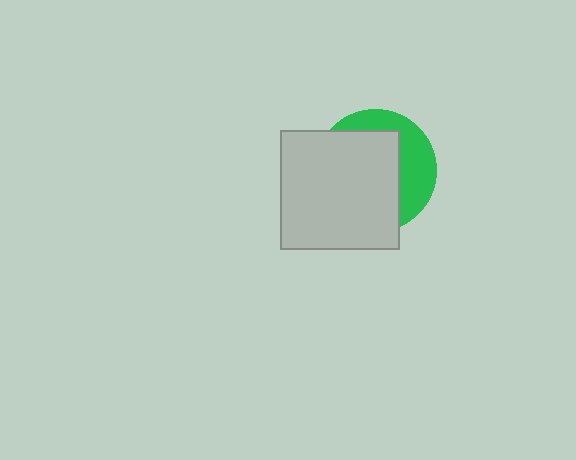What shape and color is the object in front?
The object in front is a light gray square.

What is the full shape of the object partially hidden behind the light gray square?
The partially hidden object is a green circle.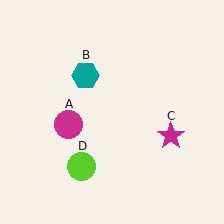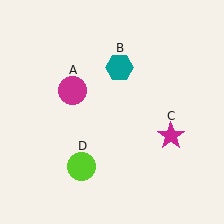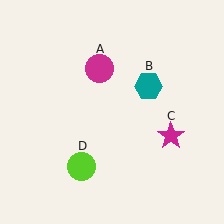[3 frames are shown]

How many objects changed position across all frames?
2 objects changed position: magenta circle (object A), teal hexagon (object B).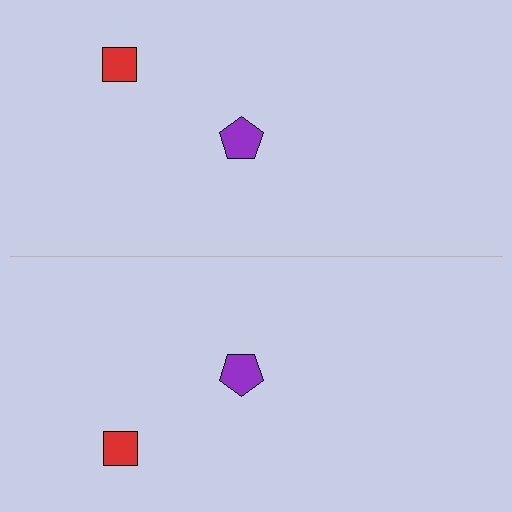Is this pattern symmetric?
Yes, this pattern has bilateral (reflection) symmetry.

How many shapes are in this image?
There are 4 shapes in this image.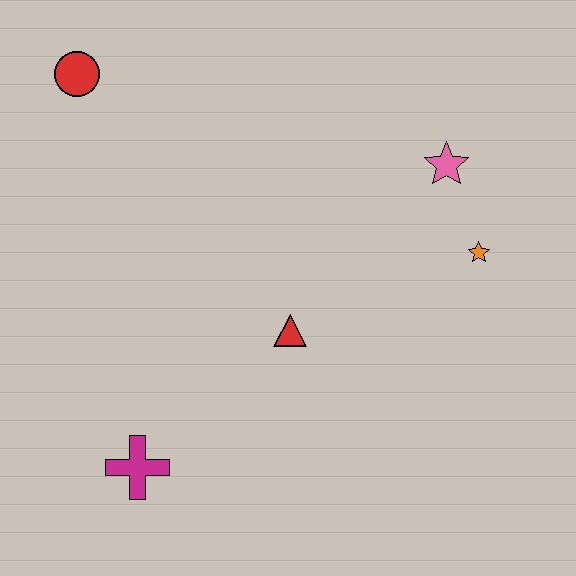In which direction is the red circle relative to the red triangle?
The red circle is above the red triangle.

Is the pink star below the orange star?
No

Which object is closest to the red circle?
The red triangle is closest to the red circle.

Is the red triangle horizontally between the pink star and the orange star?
No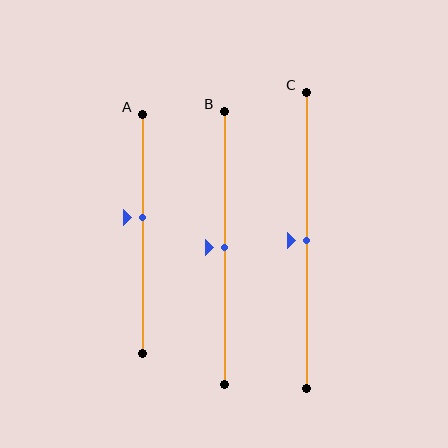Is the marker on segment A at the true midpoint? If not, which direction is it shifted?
No, the marker on segment A is shifted upward by about 7% of the segment length.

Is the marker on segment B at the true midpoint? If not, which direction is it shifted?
Yes, the marker on segment B is at the true midpoint.